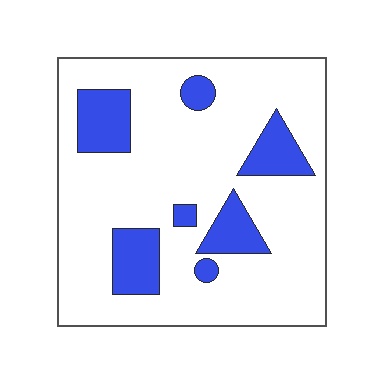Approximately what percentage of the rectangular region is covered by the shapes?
Approximately 20%.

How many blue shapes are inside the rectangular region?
7.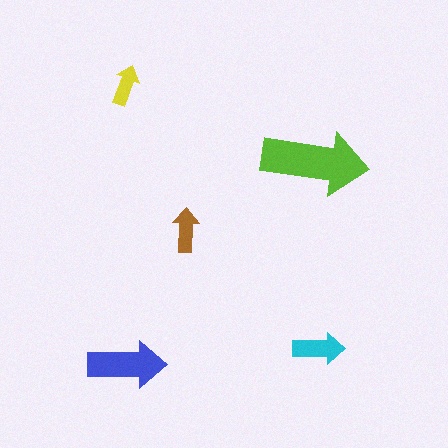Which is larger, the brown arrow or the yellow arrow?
The brown one.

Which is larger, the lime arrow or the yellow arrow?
The lime one.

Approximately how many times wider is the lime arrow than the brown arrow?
About 2.5 times wider.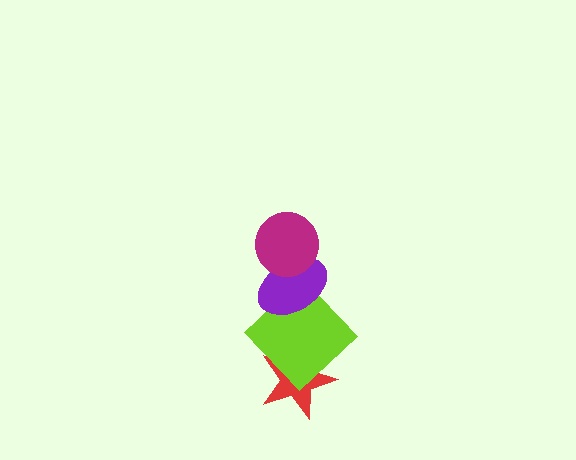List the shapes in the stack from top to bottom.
From top to bottom: the magenta circle, the purple ellipse, the lime diamond, the red star.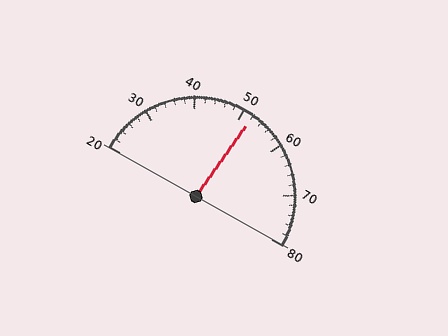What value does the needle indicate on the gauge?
The needle indicates approximately 52.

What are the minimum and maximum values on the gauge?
The gauge ranges from 20 to 80.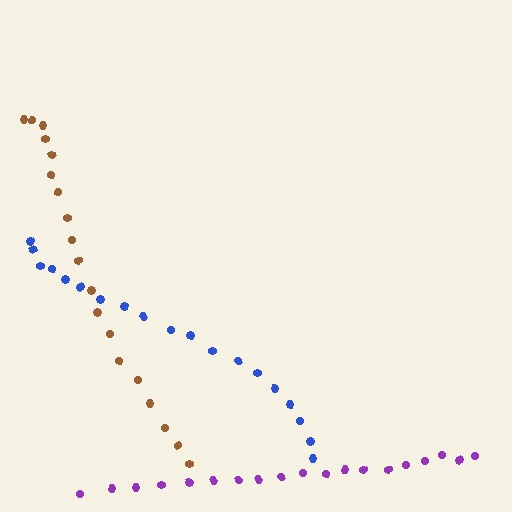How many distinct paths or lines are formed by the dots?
There are 3 distinct paths.